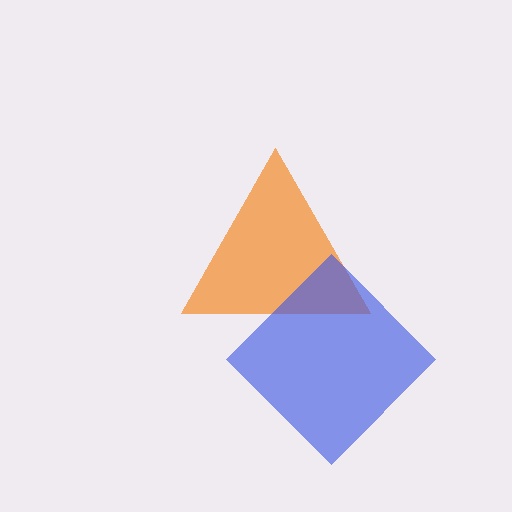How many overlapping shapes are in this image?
There are 2 overlapping shapes in the image.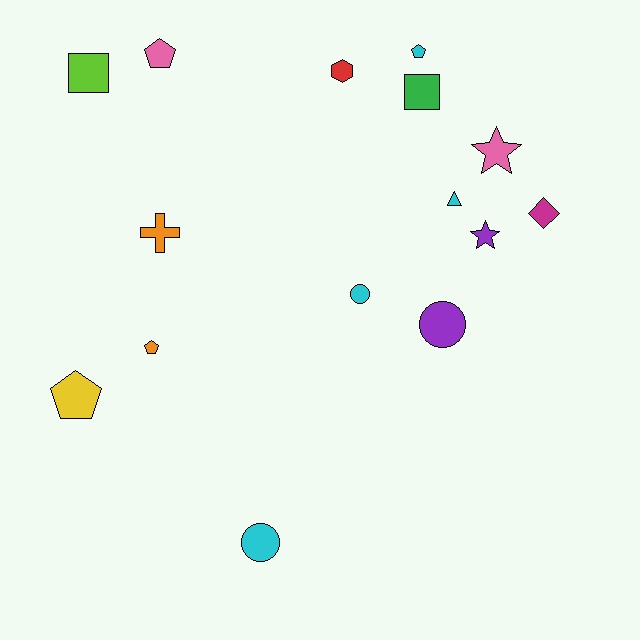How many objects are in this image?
There are 15 objects.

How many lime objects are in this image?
There is 1 lime object.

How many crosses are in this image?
There is 1 cross.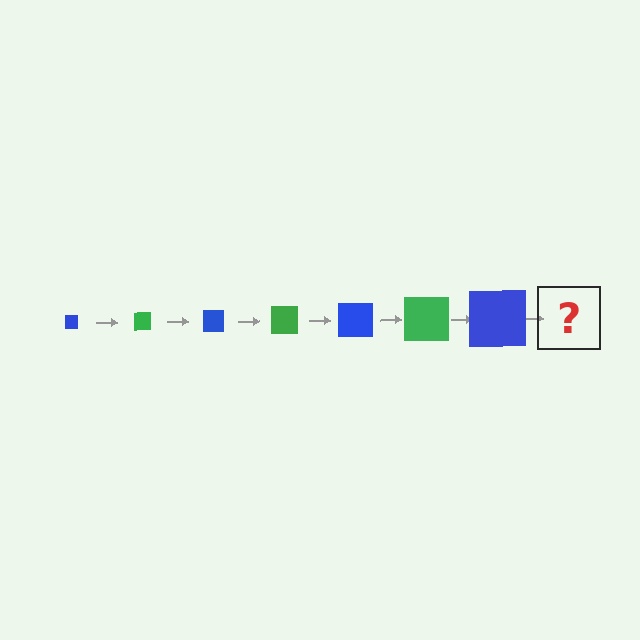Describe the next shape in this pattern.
It should be a green square, larger than the previous one.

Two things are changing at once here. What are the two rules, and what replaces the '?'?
The two rules are that the square grows larger each step and the color cycles through blue and green. The '?' should be a green square, larger than the previous one.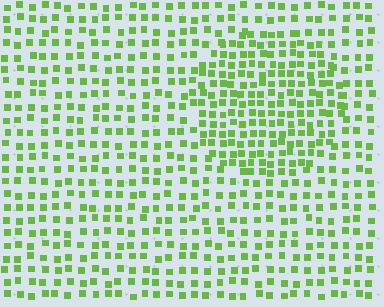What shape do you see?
I see a circle.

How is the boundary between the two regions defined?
The boundary is defined by a change in element density (approximately 1.6x ratio). All elements are the same color, size, and shape.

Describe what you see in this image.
The image contains small lime elements arranged at two different densities. A circle-shaped region is visible where the elements are more densely packed than the surrounding area.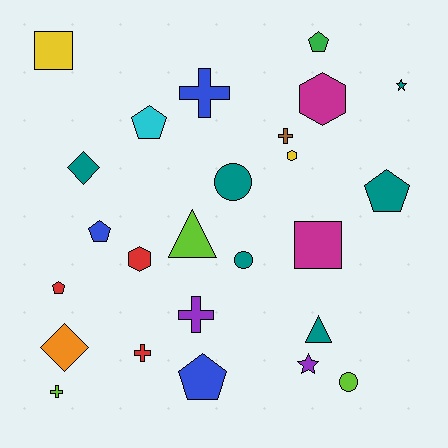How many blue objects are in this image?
There are 3 blue objects.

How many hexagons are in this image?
There are 3 hexagons.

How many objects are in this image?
There are 25 objects.